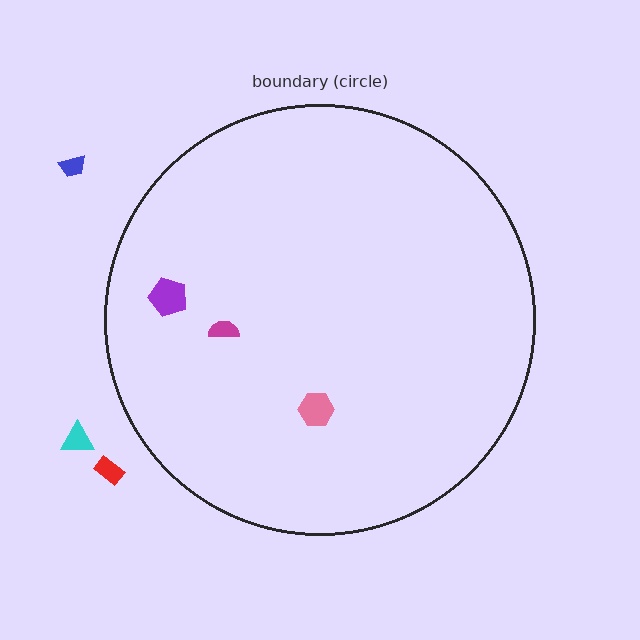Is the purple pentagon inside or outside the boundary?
Inside.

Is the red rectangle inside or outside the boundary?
Outside.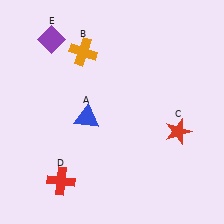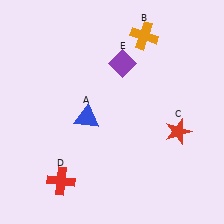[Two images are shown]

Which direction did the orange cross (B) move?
The orange cross (B) moved right.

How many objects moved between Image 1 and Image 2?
2 objects moved between the two images.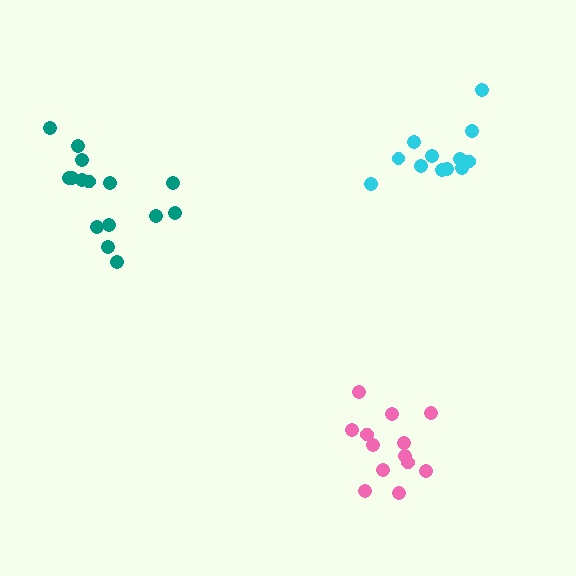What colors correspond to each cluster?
The clusters are colored: cyan, teal, pink.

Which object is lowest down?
The pink cluster is bottommost.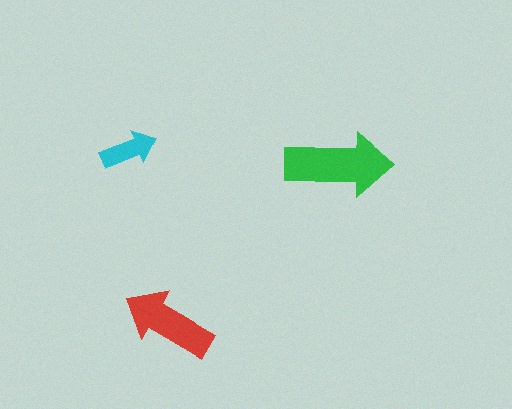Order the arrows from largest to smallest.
the green one, the red one, the cyan one.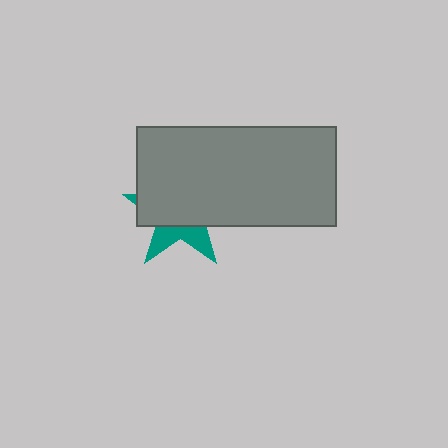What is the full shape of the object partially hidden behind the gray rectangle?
The partially hidden object is a teal star.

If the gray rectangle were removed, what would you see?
You would see the complete teal star.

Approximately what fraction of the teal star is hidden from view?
Roughly 69% of the teal star is hidden behind the gray rectangle.